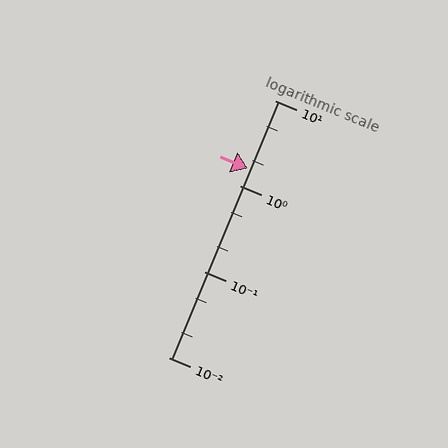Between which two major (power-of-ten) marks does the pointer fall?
The pointer is between 1 and 10.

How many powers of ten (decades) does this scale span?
The scale spans 3 decades, from 0.01 to 10.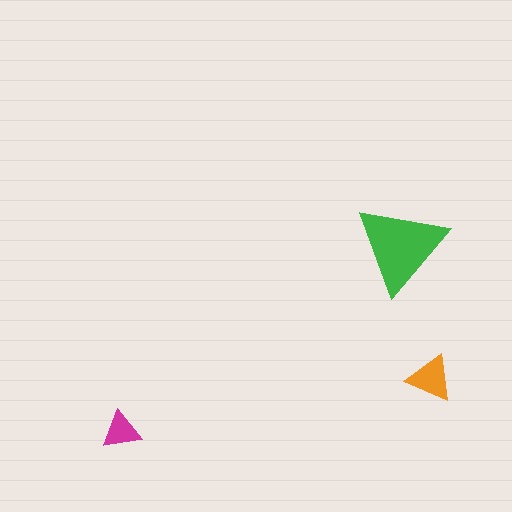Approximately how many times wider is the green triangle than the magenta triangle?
About 2.5 times wider.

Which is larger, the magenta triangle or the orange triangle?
The orange one.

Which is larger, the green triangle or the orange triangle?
The green one.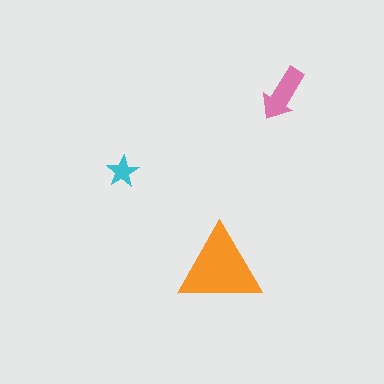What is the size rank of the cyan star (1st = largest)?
3rd.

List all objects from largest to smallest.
The orange triangle, the pink arrow, the cyan star.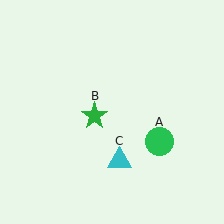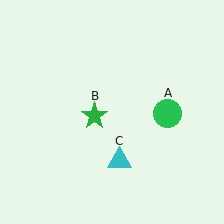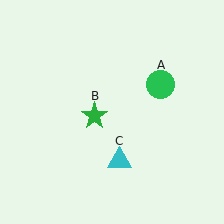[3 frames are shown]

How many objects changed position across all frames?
1 object changed position: green circle (object A).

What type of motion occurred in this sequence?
The green circle (object A) rotated counterclockwise around the center of the scene.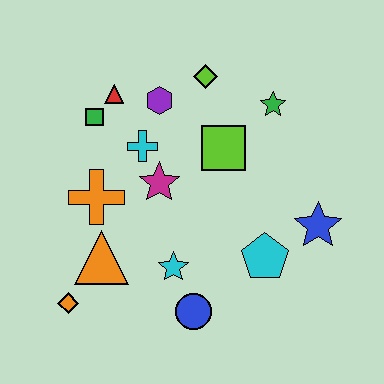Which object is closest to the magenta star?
The cyan cross is closest to the magenta star.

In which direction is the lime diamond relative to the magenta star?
The lime diamond is above the magenta star.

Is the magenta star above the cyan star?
Yes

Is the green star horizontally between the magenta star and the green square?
No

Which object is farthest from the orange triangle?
The green star is farthest from the orange triangle.